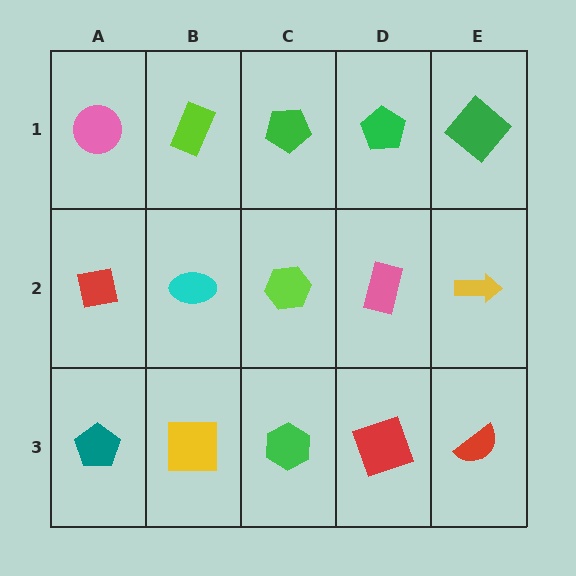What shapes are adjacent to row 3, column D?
A pink rectangle (row 2, column D), a green hexagon (row 3, column C), a red semicircle (row 3, column E).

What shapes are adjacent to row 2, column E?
A green diamond (row 1, column E), a red semicircle (row 3, column E), a pink rectangle (row 2, column D).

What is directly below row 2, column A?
A teal pentagon.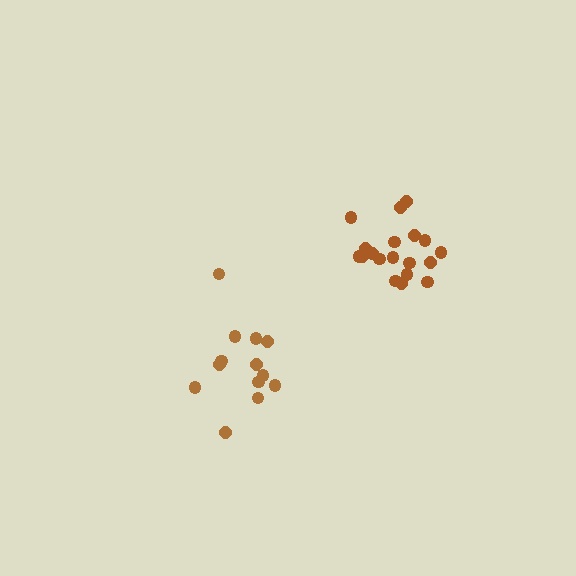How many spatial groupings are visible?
There are 2 spatial groupings.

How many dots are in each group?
Group 1: 13 dots, Group 2: 19 dots (32 total).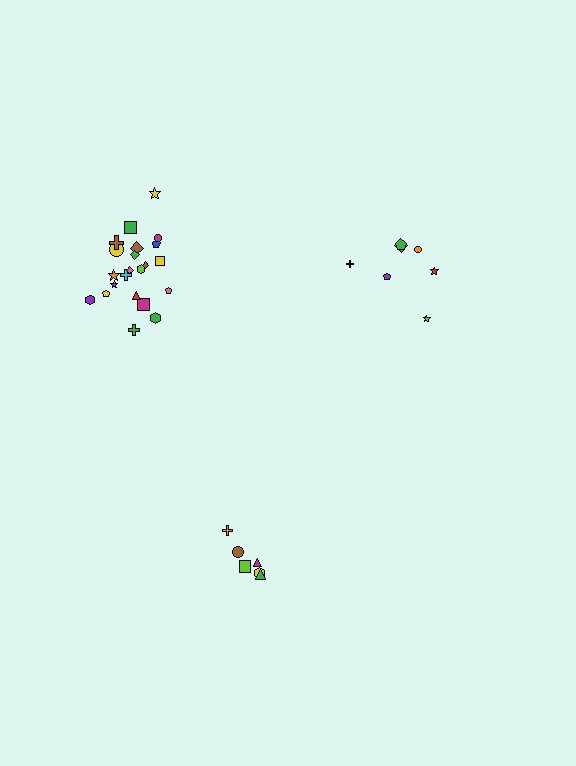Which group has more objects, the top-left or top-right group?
The top-left group.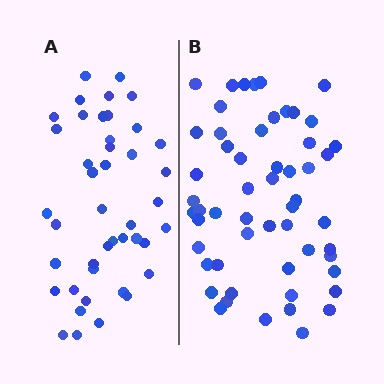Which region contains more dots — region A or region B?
Region B (the right region) has more dots.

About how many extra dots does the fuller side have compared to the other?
Region B has roughly 12 or so more dots than region A.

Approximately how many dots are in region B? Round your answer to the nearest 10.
About 60 dots. (The exact count is 55, which rounds to 60.)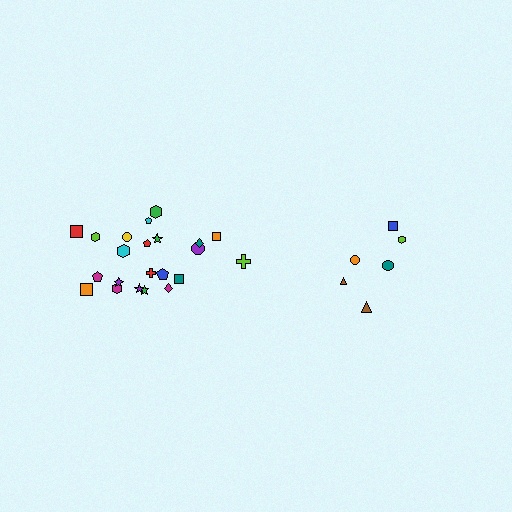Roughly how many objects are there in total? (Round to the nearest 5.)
Roughly 30 objects in total.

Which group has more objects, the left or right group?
The left group.